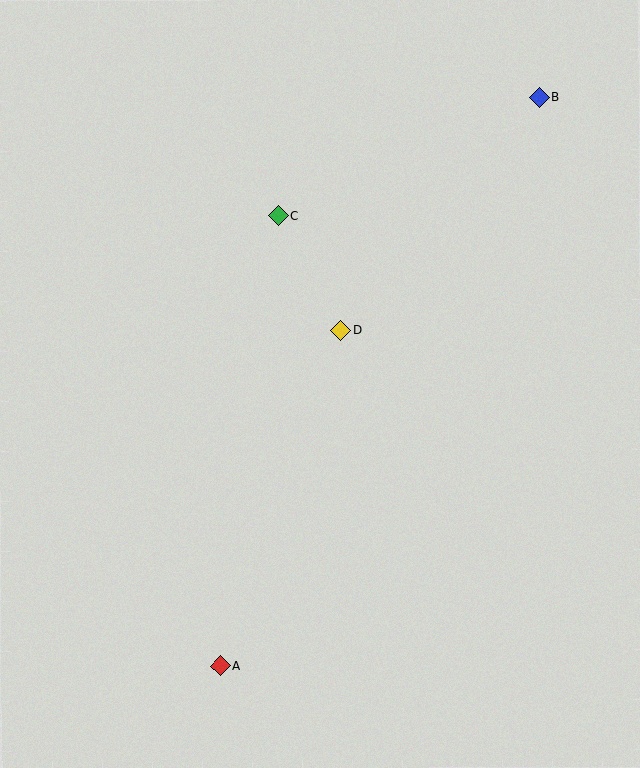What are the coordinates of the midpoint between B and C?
The midpoint between B and C is at (409, 157).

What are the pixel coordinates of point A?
Point A is at (221, 666).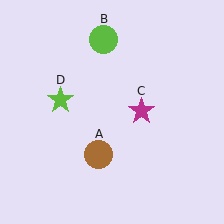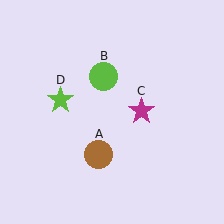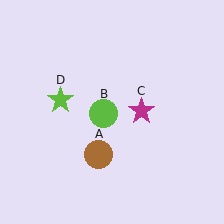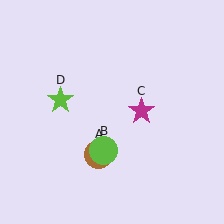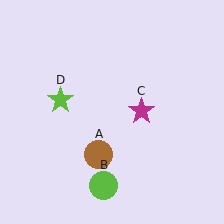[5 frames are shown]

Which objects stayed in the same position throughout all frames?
Brown circle (object A) and magenta star (object C) and lime star (object D) remained stationary.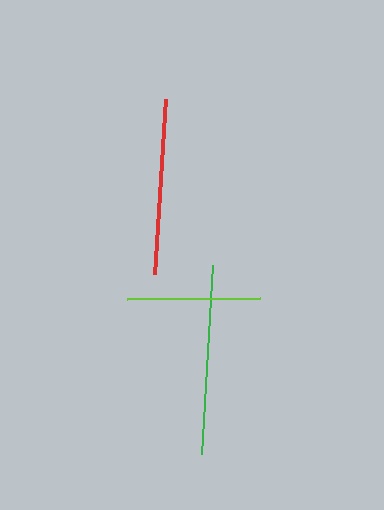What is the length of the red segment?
The red segment is approximately 175 pixels long.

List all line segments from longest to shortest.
From longest to shortest: green, red, lime.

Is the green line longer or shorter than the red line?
The green line is longer than the red line.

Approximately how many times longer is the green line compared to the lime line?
The green line is approximately 1.4 times the length of the lime line.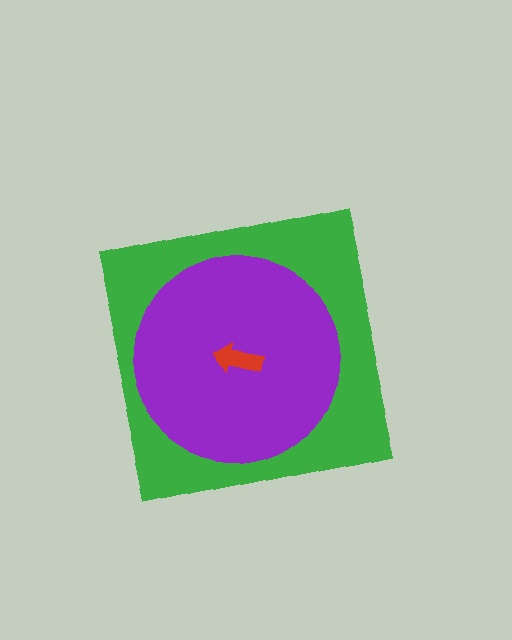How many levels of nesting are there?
3.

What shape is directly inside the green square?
The purple circle.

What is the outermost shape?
The green square.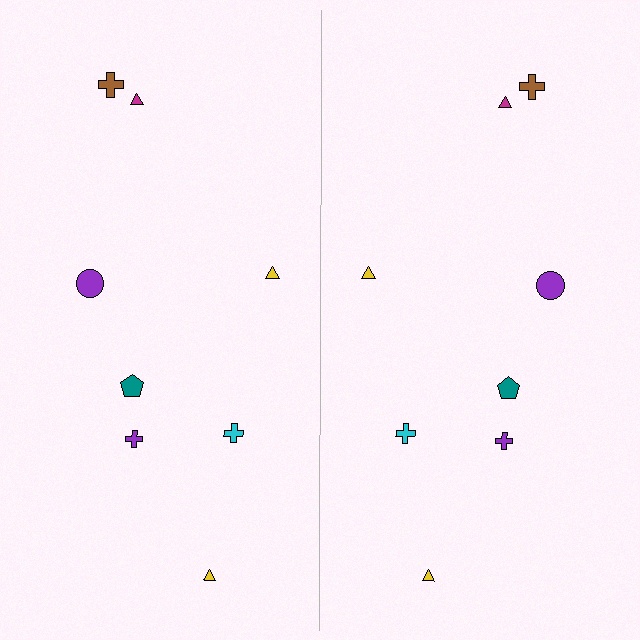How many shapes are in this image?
There are 16 shapes in this image.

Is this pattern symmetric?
Yes, this pattern has bilateral (reflection) symmetry.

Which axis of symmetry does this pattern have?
The pattern has a vertical axis of symmetry running through the center of the image.